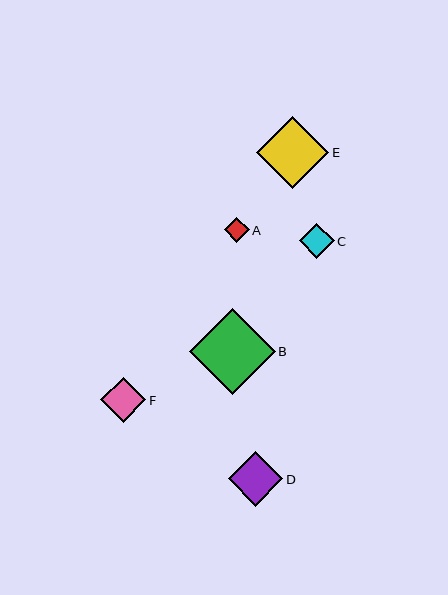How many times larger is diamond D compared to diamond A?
Diamond D is approximately 2.2 times the size of diamond A.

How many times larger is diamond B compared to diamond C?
Diamond B is approximately 2.5 times the size of diamond C.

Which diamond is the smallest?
Diamond A is the smallest with a size of approximately 25 pixels.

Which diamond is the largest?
Diamond B is the largest with a size of approximately 86 pixels.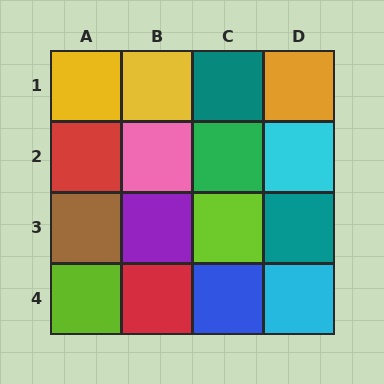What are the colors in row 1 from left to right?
Yellow, yellow, teal, orange.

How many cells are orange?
1 cell is orange.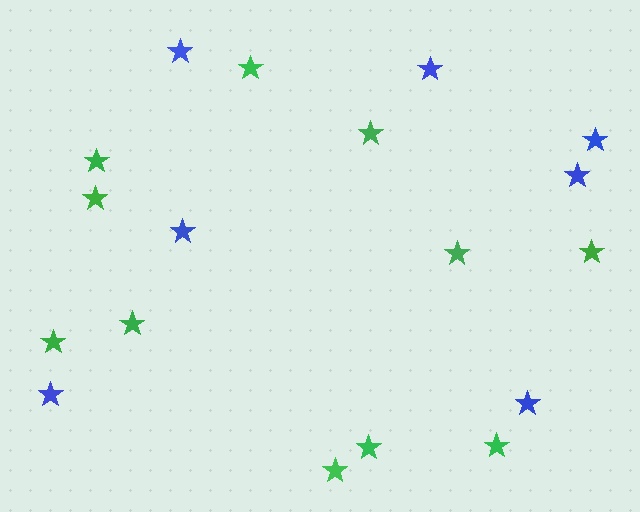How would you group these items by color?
There are 2 groups: one group of blue stars (7) and one group of green stars (11).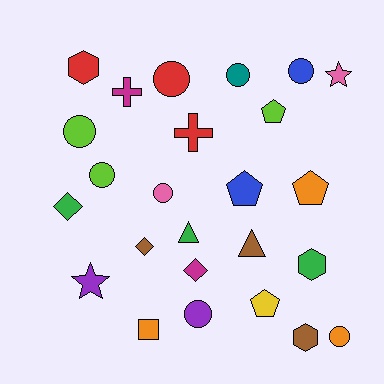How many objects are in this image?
There are 25 objects.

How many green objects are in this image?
There are 3 green objects.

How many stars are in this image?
There are 2 stars.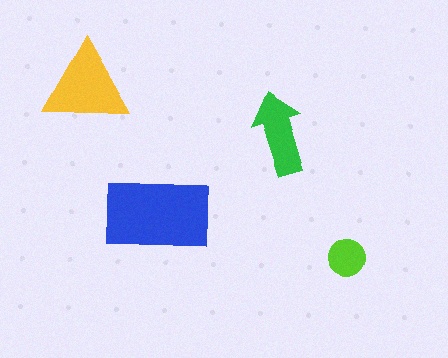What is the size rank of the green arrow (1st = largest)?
3rd.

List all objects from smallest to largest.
The lime circle, the green arrow, the yellow triangle, the blue rectangle.